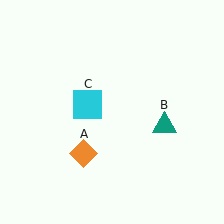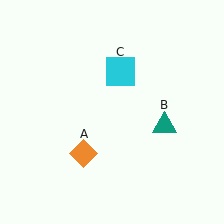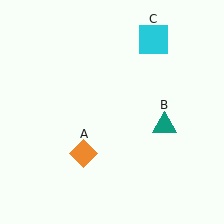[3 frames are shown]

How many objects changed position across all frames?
1 object changed position: cyan square (object C).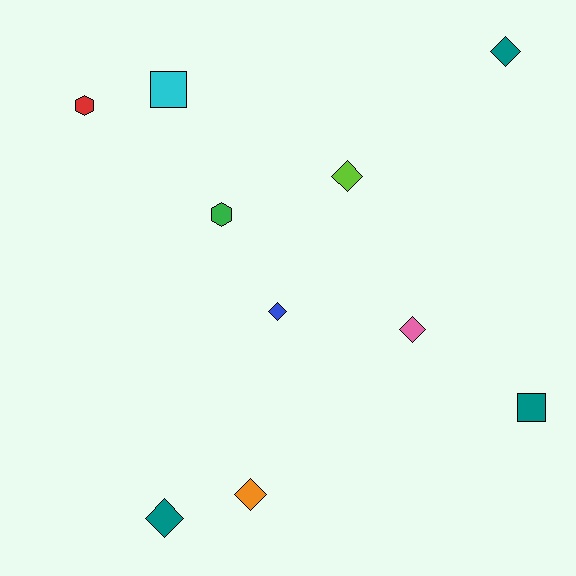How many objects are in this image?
There are 10 objects.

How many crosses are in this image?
There are no crosses.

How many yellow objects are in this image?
There are no yellow objects.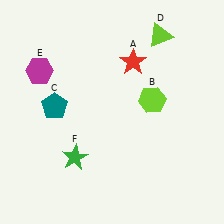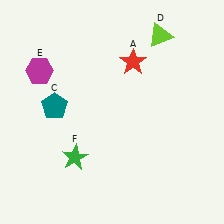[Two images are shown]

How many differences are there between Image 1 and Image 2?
There is 1 difference between the two images.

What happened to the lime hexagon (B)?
The lime hexagon (B) was removed in Image 2. It was in the top-right area of Image 1.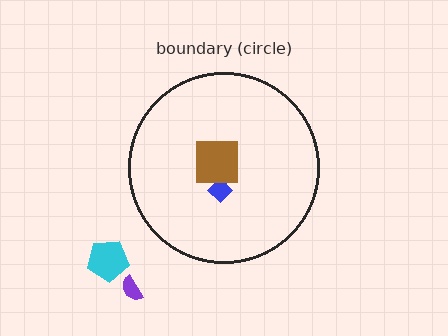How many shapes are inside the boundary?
2 inside, 2 outside.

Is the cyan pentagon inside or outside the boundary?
Outside.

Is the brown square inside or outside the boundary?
Inside.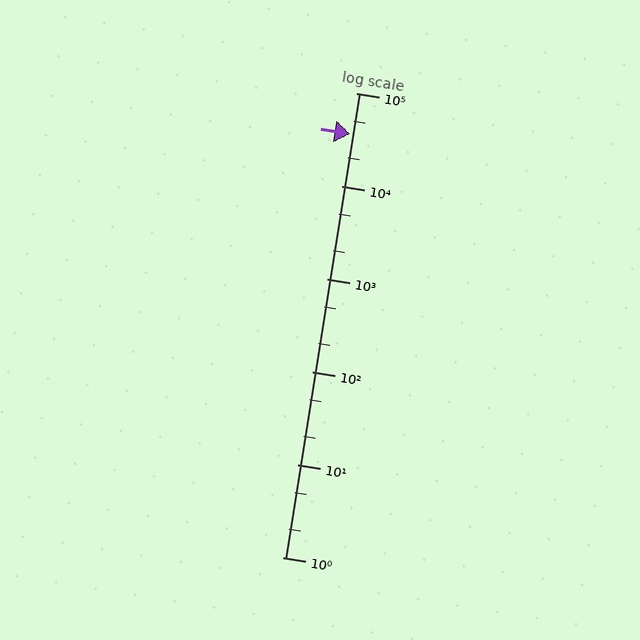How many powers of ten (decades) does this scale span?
The scale spans 5 decades, from 1 to 100000.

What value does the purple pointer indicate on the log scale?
The pointer indicates approximately 36000.